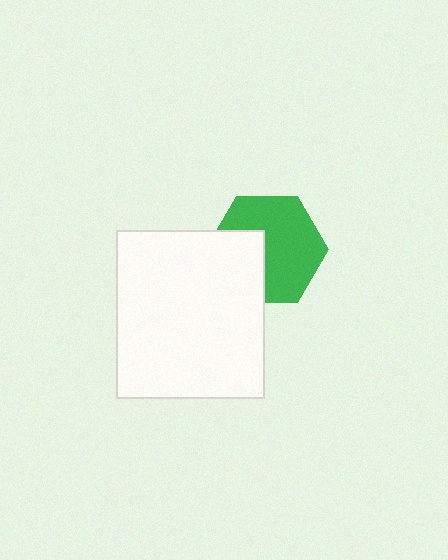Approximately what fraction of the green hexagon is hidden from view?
Roughly 35% of the green hexagon is hidden behind the white rectangle.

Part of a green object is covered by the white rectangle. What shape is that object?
It is a hexagon.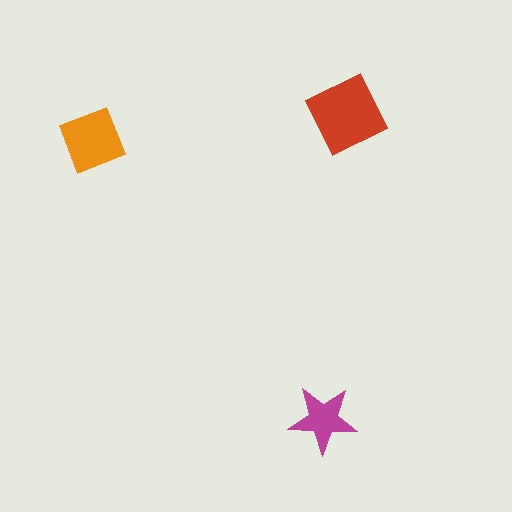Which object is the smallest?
The magenta star.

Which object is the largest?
The red diamond.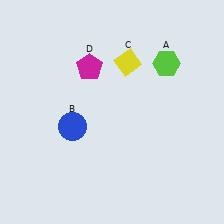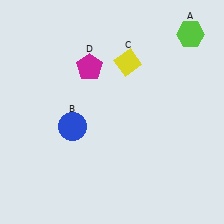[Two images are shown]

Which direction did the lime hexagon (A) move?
The lime hexagon (A) moved up.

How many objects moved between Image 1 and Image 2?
1 object moved between the two images.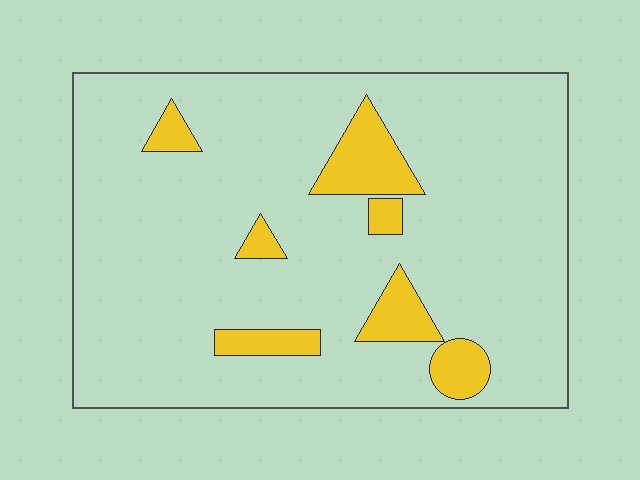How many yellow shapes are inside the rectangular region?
7.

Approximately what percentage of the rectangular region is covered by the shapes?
Approximately 10%.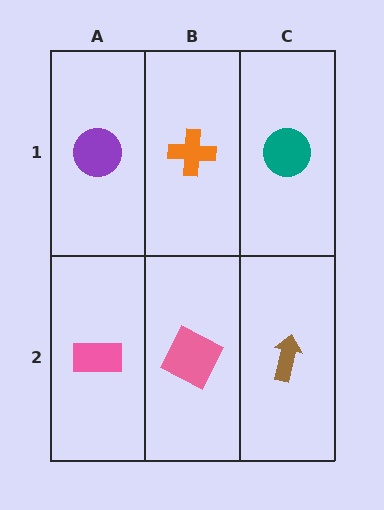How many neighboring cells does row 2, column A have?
2.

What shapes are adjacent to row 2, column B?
An orange cross (row 1, column B), a pink rectangle (row 2, column A), a brown arrow (row 2, column C).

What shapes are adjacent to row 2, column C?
A teal circle (row 1, column C), a pink square (row 2, column B).